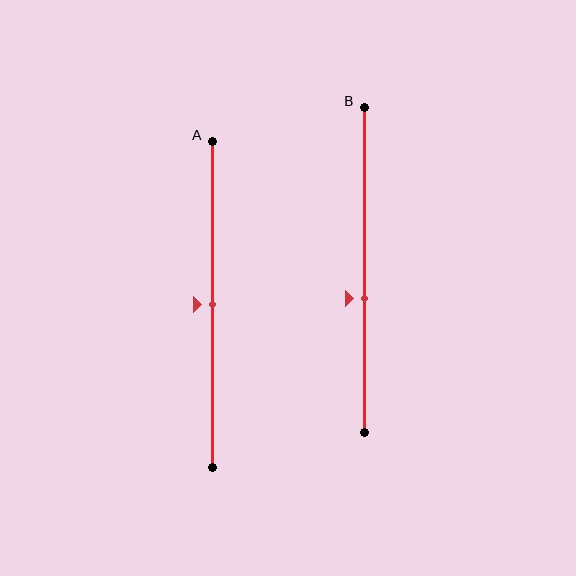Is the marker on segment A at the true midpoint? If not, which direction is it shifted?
Yes, the marker on segment A is at the true midpoint.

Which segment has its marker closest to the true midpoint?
Segment A has its marker closest to the true midpoint.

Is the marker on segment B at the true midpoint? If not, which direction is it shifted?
No, the marker on segment B is shifted downward by about 9% of the segment length.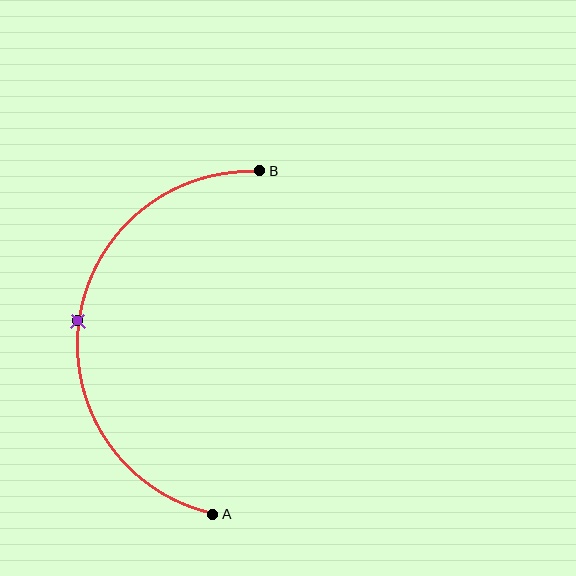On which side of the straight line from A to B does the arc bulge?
The arc bulges to the left of the straight line connecting A and B.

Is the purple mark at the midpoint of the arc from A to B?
Yes. The purple mark lies on the arc at equal arc-length from both A and B — it is the arc midpoint.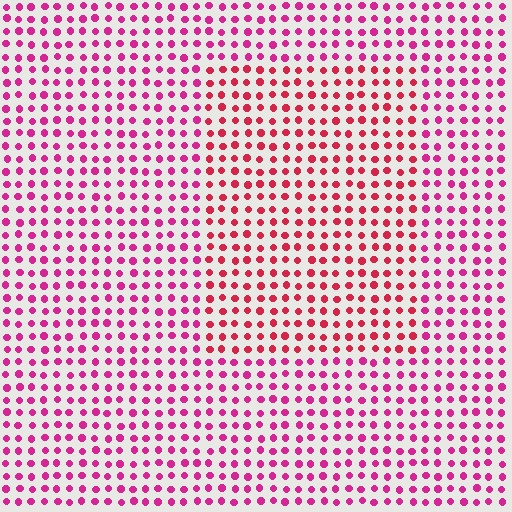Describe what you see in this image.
The image is filled with small magenta elements in a uniform arrangement. A rectangle-shaped region is visible where the elements are tinted to a slightly different hue, forming a subtle color boundary.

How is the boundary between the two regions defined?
The boundary is defined purely by a slight shift in hue (about 26 degrees). Spacing, size, and orientation are identical on both sides.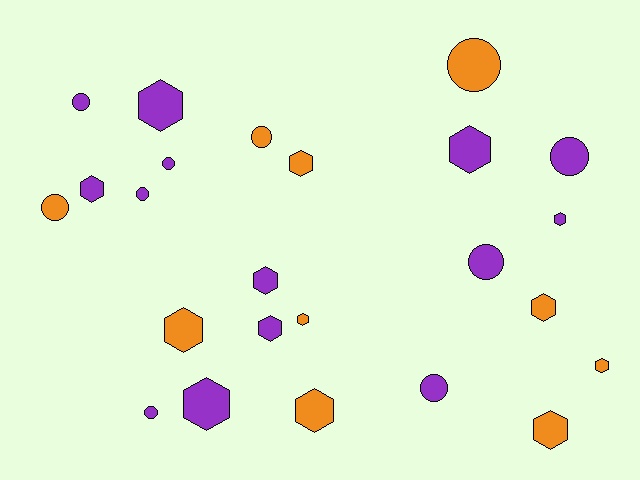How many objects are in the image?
There are 24 objects.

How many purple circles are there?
There are 7 purple circles.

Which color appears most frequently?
Purple, with 14 objects.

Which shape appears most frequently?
Hexagon, with 14 objects.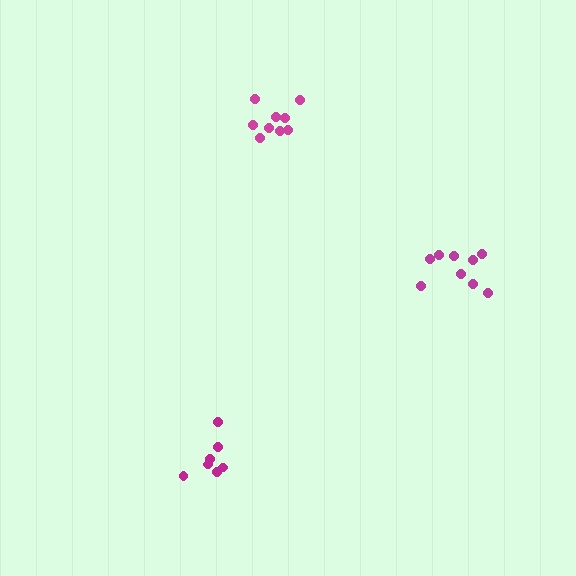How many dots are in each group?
Group 1: 9 dots, Group 2: 9 dots, Group 3: 7 dots (25 total).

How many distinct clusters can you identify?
There are 3 distinct clusters.